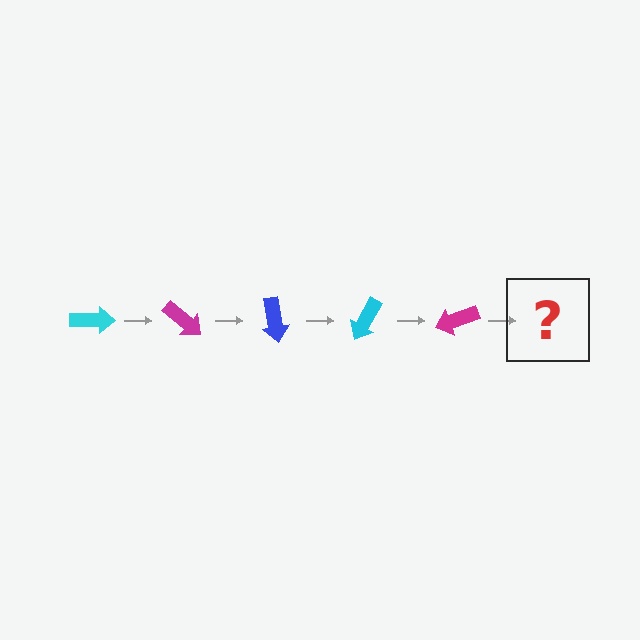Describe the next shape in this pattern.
It should be a blue arrow, rotated 200 degrees from the start.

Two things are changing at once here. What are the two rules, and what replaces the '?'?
The two rules are that it rotates 40 degrees each step and the color cycles through cyan, magenta, and blue. The '?' should be a blue arrow, rotated 200 degrees from the start.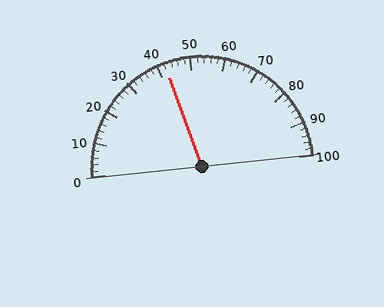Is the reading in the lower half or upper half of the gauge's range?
The reading is in the lower half of the range (0 to 100).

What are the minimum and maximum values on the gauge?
The gauge ranges from 0 to 100.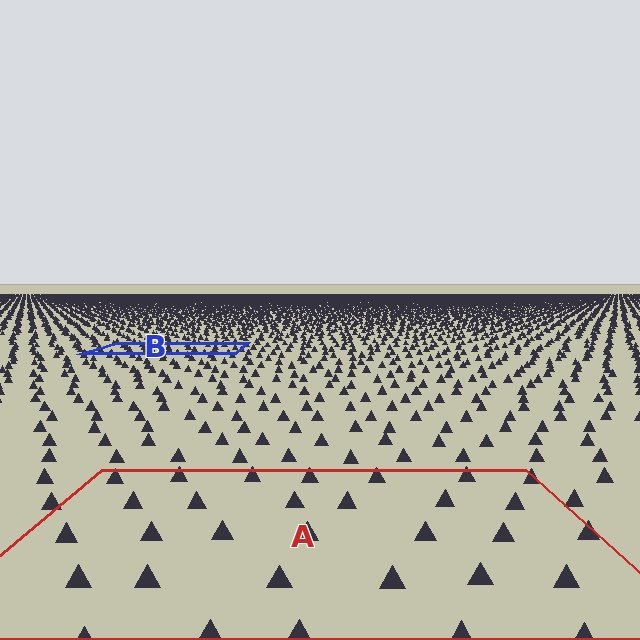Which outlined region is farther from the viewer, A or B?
Region B is farther from the viewer — the texture elements inside it appear smaller and more densely packed.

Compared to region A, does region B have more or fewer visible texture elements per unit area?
Region B has more texture elements per unit area — they are packed more densely because it is farther away.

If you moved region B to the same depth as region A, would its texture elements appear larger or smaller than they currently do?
They would appear larger. At a closer depth, the same texture elements are projected at a bigger on-screen size.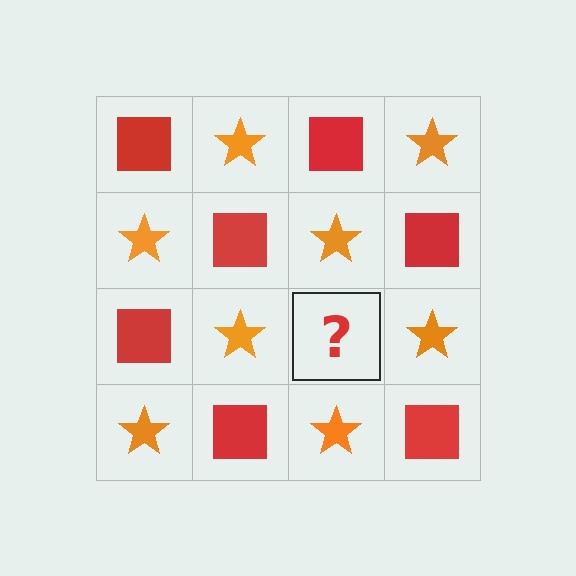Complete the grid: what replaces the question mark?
The question mark should be replaced with a red square.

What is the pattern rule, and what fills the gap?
The rule is that it alternates red square and orange star in a checkerboard pattern. The gap should be filled with a red square.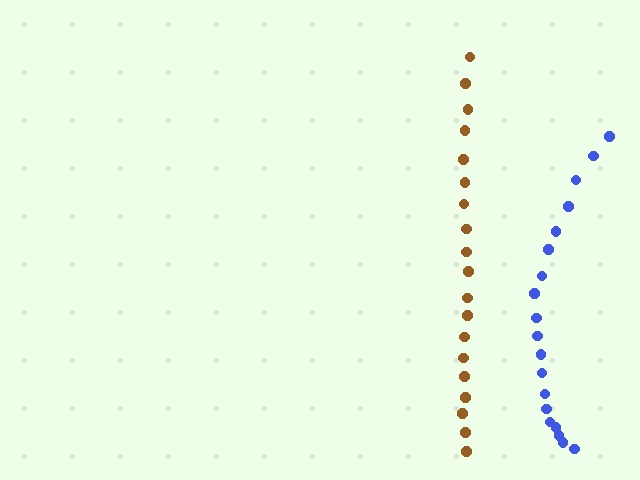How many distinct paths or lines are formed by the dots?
There are 2 distinct paths.